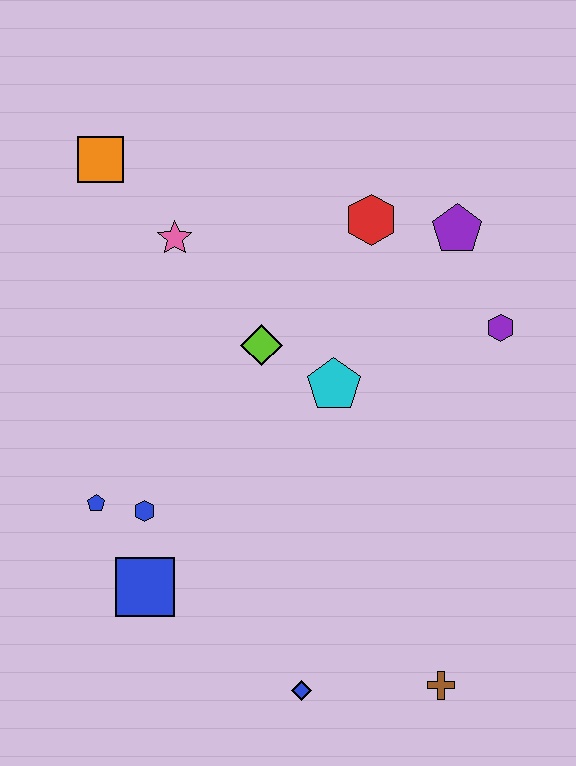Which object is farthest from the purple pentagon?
The blue diamond is farthest from the purple pentagon.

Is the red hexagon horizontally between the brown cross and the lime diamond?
Yes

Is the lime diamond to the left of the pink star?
No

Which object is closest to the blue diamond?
The brown cross is closest to the blue diamond.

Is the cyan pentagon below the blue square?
No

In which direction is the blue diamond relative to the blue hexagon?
The blue diamond is below the blue hexagon.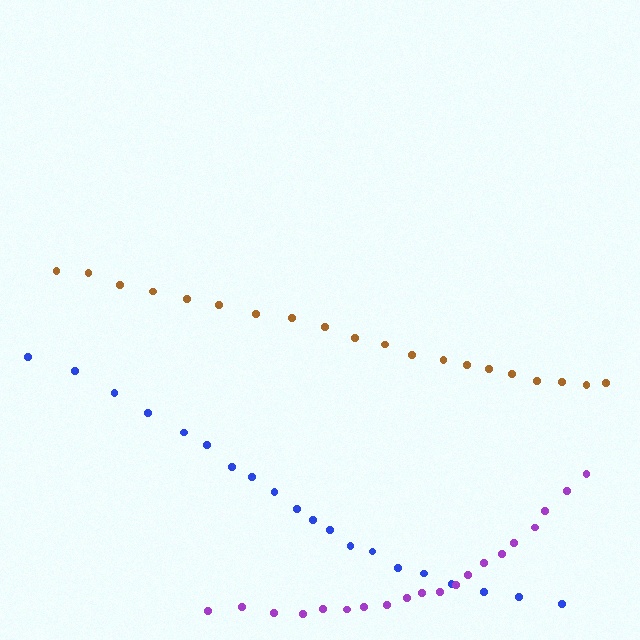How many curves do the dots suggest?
There are 3 distinct paths.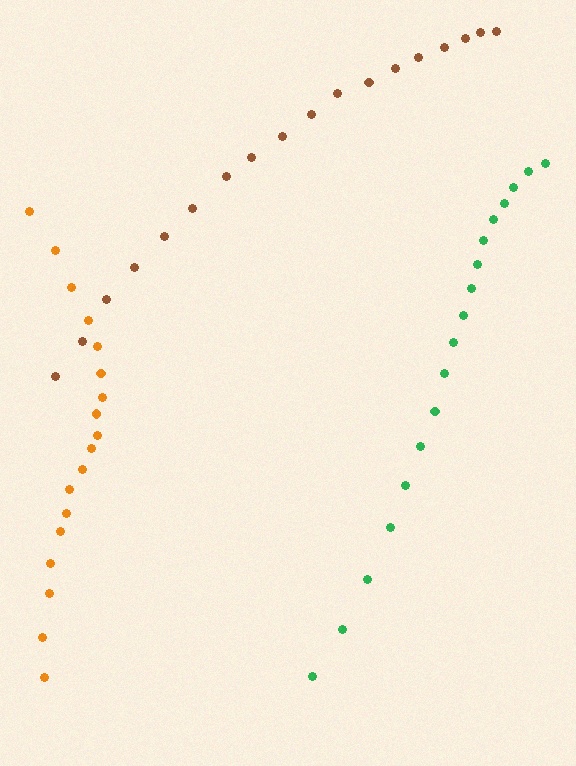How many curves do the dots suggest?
There are 3 distinct paths.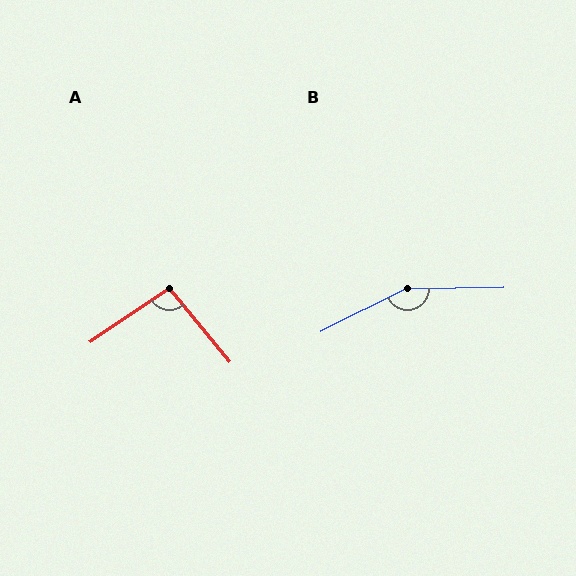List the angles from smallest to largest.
A (95°), B (154°).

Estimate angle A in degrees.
Approximately 95 degrees.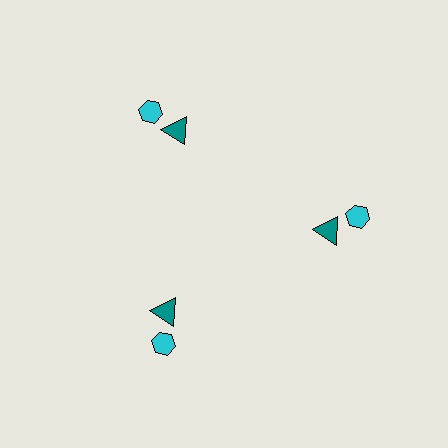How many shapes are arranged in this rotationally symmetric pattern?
There are 6 shapes, arranged in 3 groups of 2.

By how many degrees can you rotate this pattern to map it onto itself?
The pattern maps onto itself every 120 degrees of rotation.